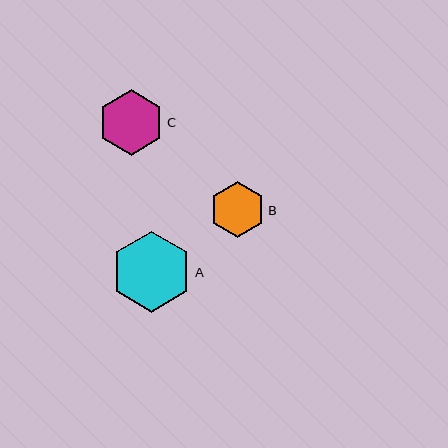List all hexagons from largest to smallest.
From largest to smallest: A, C, B.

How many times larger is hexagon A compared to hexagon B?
Hexagon A is approximately 1.5 times the size of hexagon B.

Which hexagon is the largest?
Hexagon A is the largest with a size of approximately 81 pixels.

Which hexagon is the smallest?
Hexagon B is the smallest with a size of approximately 56 pixels.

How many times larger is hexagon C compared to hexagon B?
Hexagon C is approximately 1.2 times the size of hexagon B.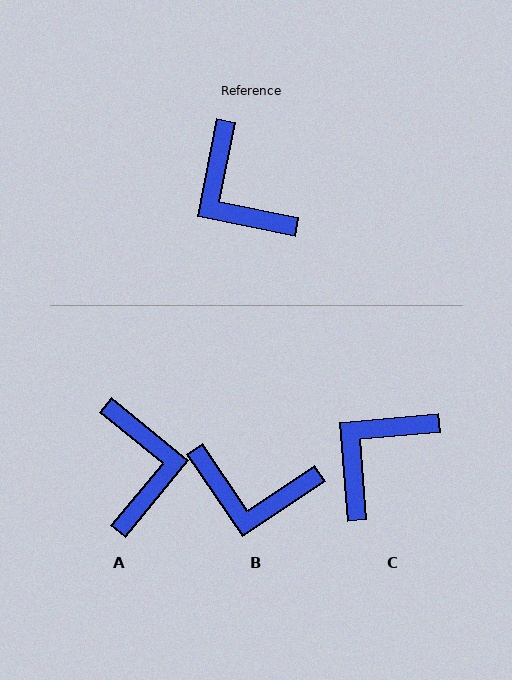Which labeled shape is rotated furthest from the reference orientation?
A, about 152 degrees away.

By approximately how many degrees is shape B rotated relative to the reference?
Approximately 45 degrees counter-clockwise.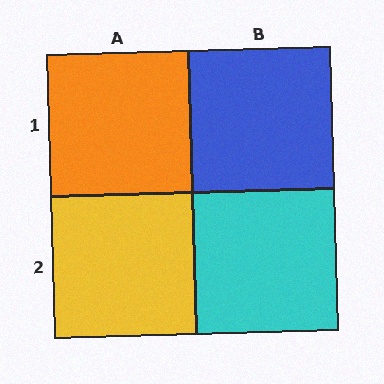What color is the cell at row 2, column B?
Cyan.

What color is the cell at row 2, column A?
Yellow.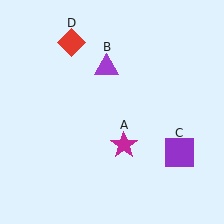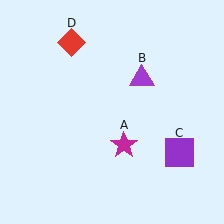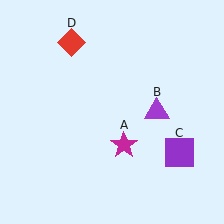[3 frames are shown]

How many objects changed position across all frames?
1 object changed position: purple triangle (object B).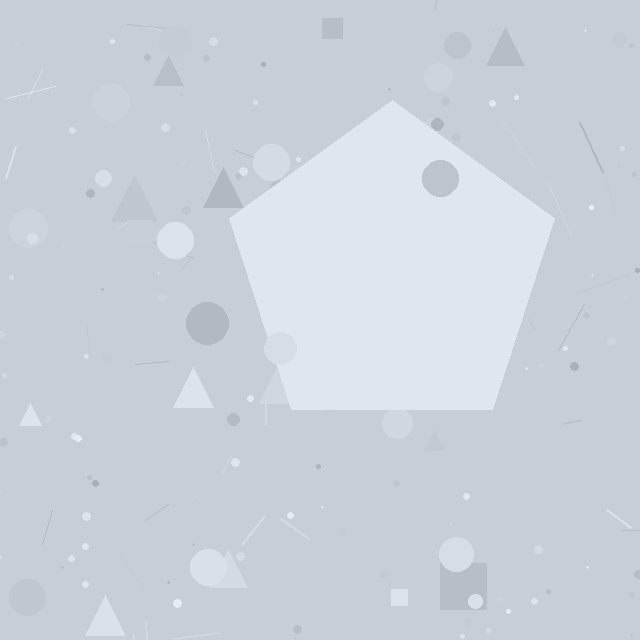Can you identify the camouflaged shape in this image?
The camouflaged shape is a pentagon.